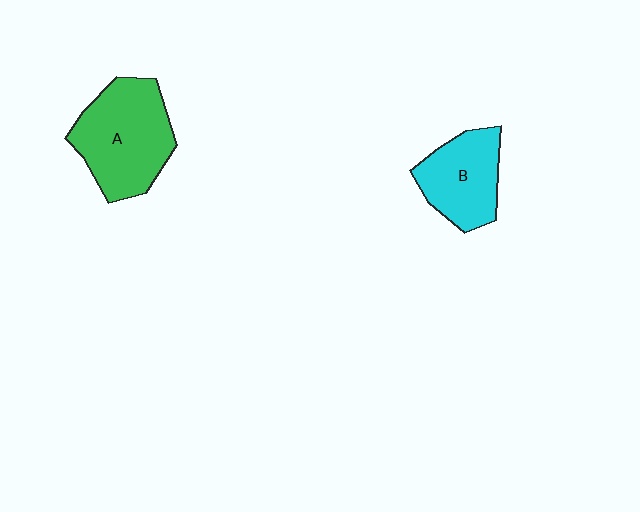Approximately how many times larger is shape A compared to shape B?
Approximately 1.4 times.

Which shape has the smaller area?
Shape B (cyan).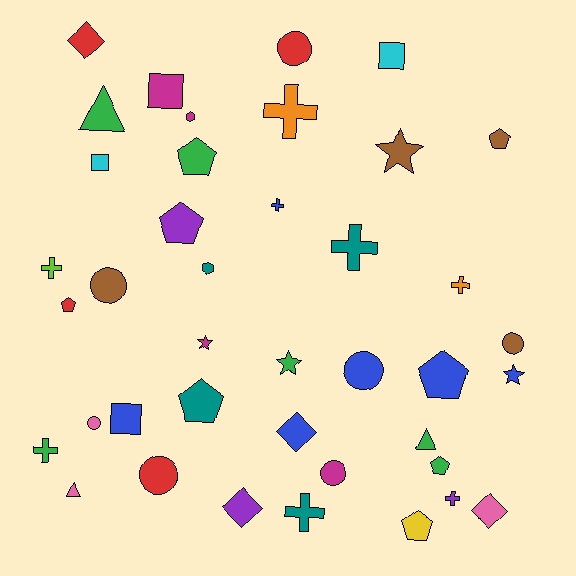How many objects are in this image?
There are 40 objects.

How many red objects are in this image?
There are 4 red objects.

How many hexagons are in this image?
There are 2 hexagons.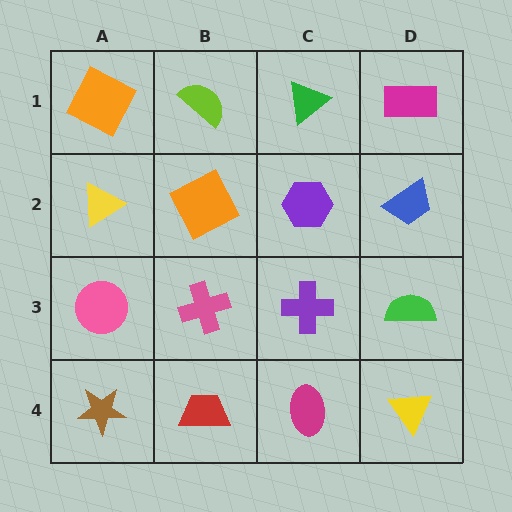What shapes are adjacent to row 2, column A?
An orange square (row 1, column A), a pink circle (row 3, column A), an orange square (row 2, column B).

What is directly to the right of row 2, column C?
A blue trapezoid.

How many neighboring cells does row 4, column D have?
2.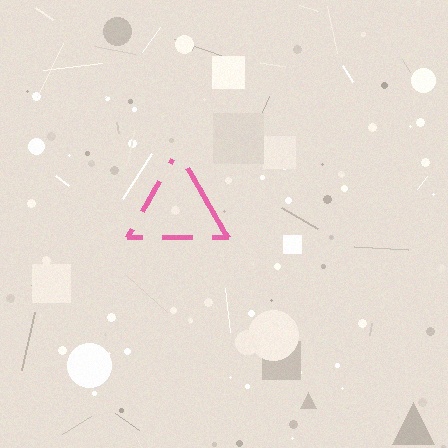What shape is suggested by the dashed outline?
The dashed outline suggests a triangle.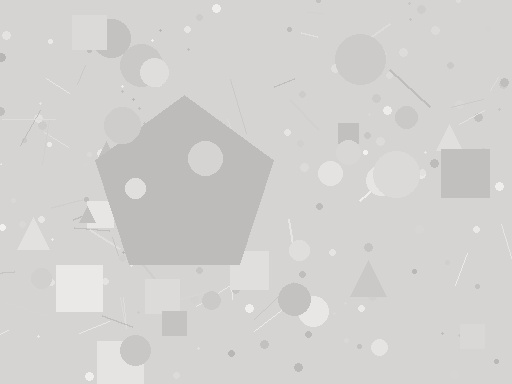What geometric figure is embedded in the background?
A pentagon is embedded in the background.